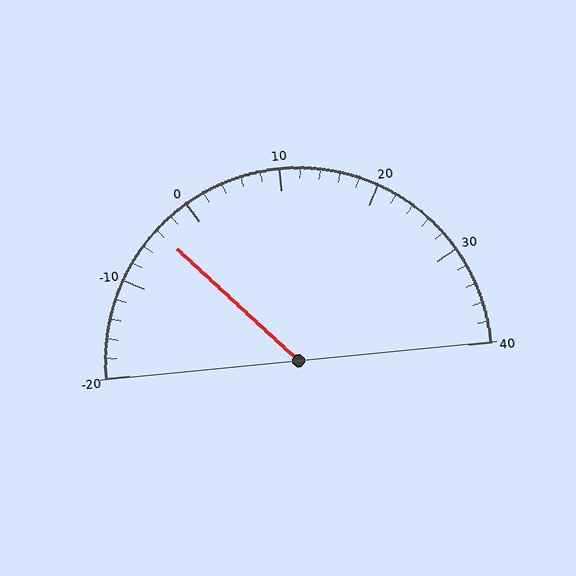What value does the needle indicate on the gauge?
The needle indicates approximately -4.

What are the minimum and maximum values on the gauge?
The gauge ranges from -20 to 40.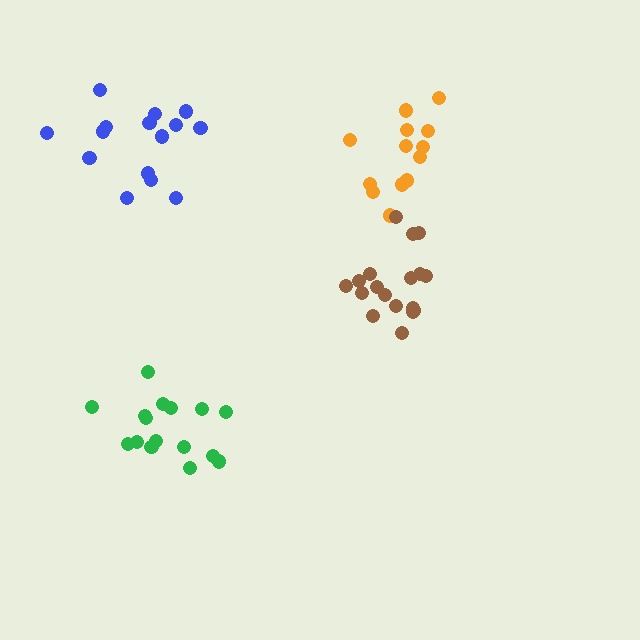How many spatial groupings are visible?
There are 4 spatial groupings.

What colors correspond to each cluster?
The clusters are colored: green, orange, brown, blue.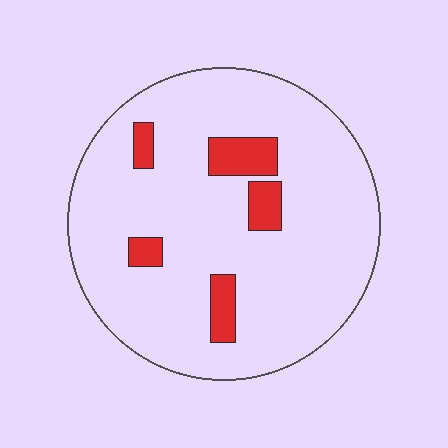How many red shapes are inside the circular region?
5.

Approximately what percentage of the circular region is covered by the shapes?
Approximately 10%.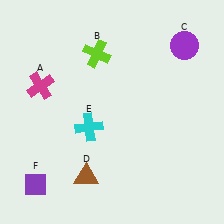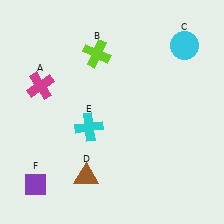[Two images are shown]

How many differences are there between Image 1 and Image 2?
There is 1 difference between the two images.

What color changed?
The circle (C) changed from purple in Image 1 to cyan in Image 2.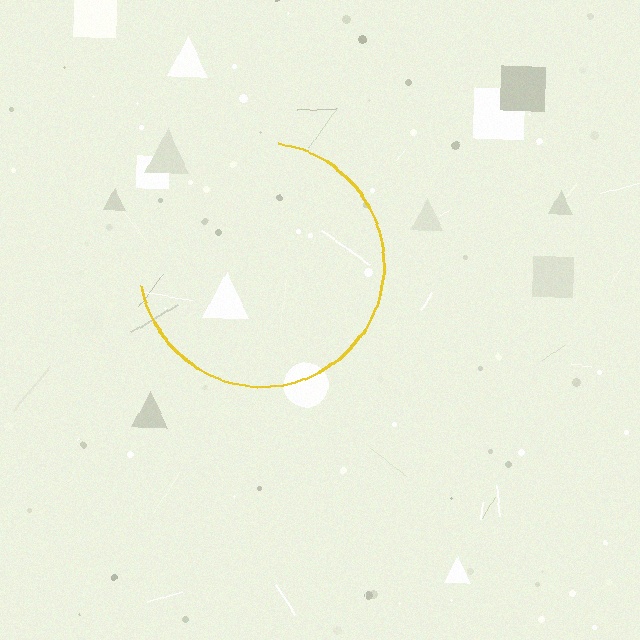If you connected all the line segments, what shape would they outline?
They would outline a circle.